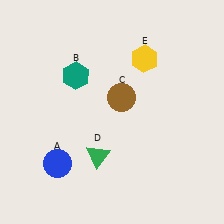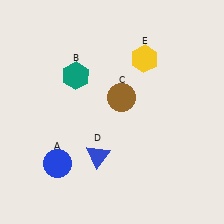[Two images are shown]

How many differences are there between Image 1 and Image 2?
There is 1 difference between the two images.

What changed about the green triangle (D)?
In Image 1, D is green. In Image 2, it changed to blue.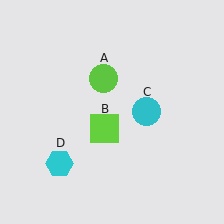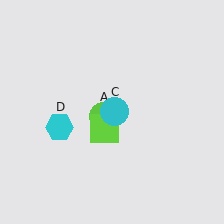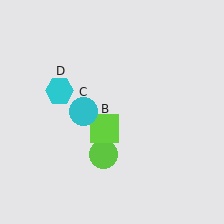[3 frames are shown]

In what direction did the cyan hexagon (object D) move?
The cyan hexagon (object D) moved up.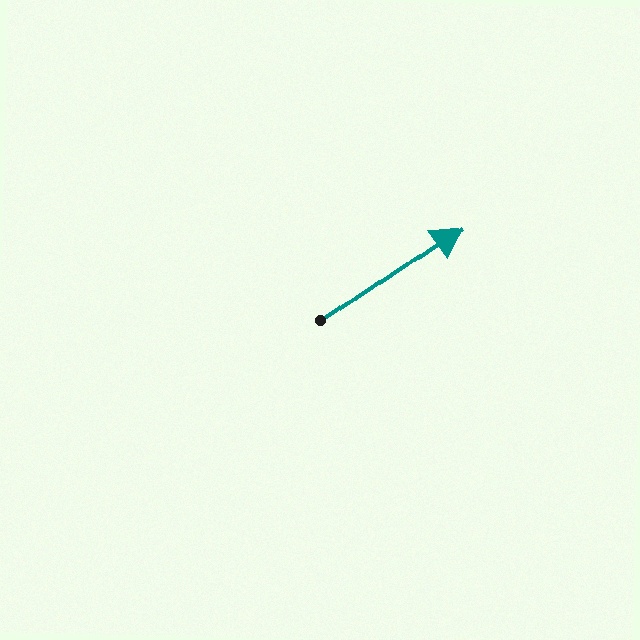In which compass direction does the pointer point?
Northeast.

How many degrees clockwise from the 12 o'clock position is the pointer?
Approximately 56 degrees.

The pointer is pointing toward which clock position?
Roughly 2 o'clock.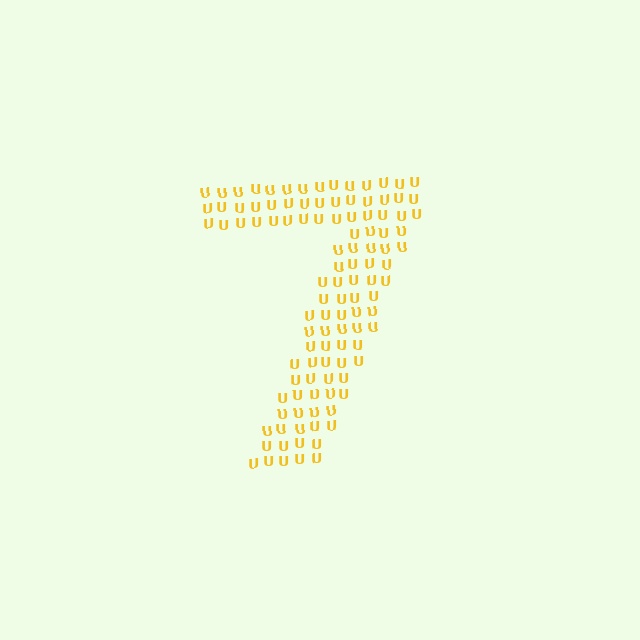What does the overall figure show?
The overall figure shows the digit 7.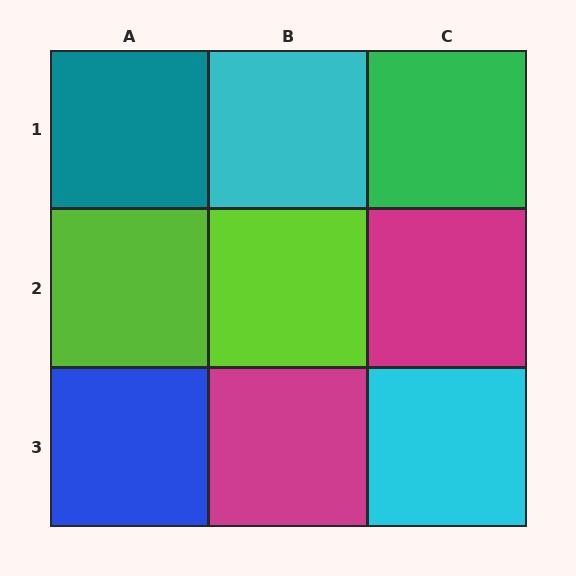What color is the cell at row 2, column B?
Lime.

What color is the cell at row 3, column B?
Magenta.